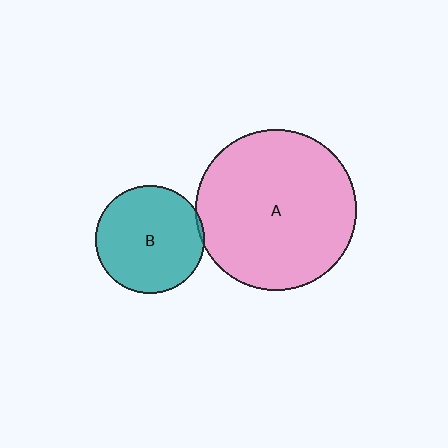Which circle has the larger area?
Circle A (pink).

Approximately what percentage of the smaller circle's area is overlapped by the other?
Approximately 5%.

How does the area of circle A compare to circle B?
Approximately 2.2 times.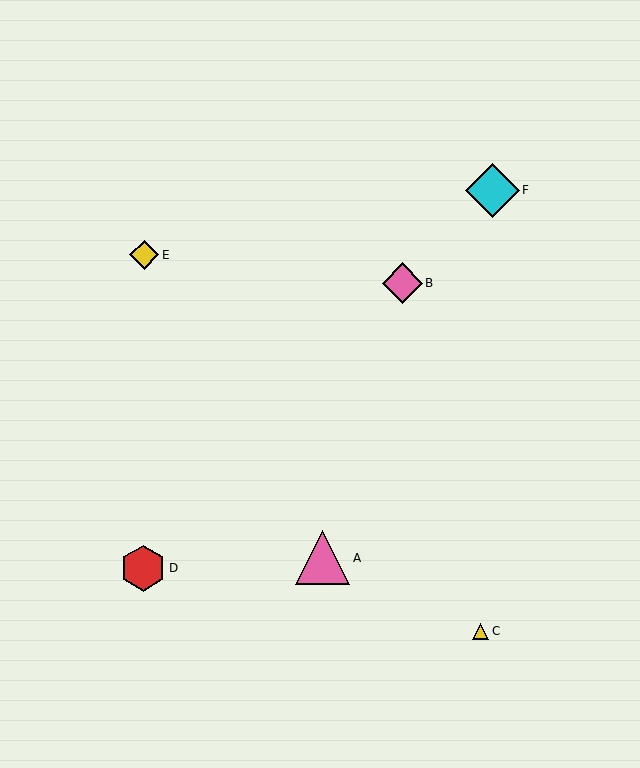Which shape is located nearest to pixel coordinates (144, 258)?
The yellow diamond (labeled E) at (144, 255) is nearest to that location.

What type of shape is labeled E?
Shape E is a yellow diamond.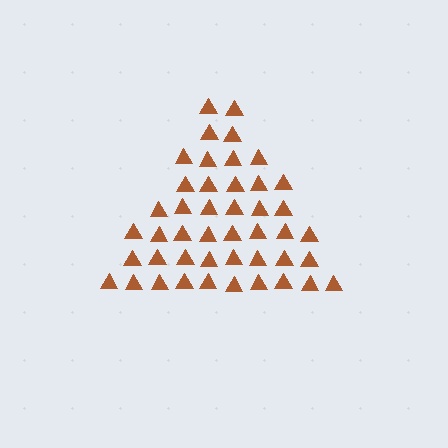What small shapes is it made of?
It is made of small triangles.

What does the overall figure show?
The overall figure shows a triangle.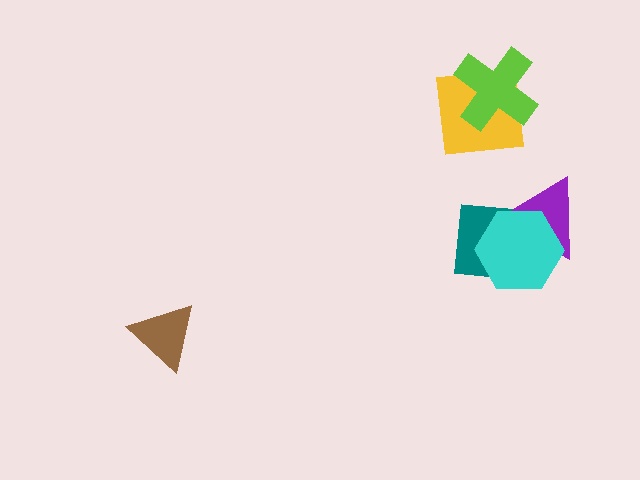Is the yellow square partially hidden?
Yes, it is partially covered by another shape.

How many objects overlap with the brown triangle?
0 objects overlap with the brown triangle.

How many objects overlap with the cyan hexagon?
2 objects overlap with the cyan hexagon.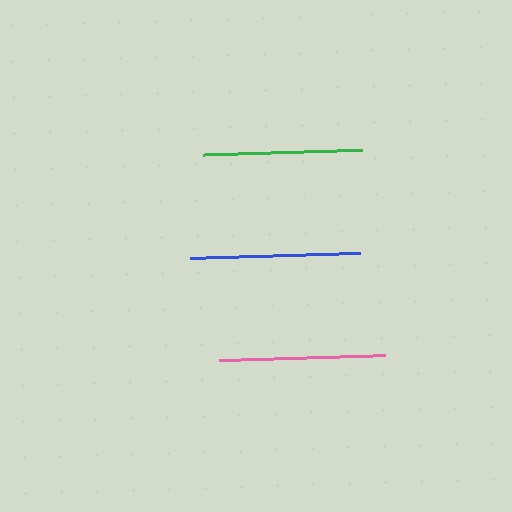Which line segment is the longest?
The blue line is the longest at approximately 170 pixels.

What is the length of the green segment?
The green segment is approximately 159 pixels long.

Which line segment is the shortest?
The green line is the shortest at approximately 159 pixels.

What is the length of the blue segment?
The blue segment is approximately 170 pixels long.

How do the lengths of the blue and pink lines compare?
The blue and pink lines are approximately the same length.